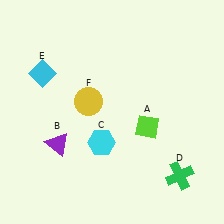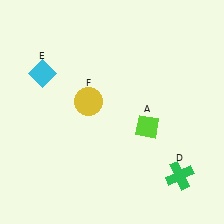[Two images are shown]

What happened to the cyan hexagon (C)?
The cyan hexagon (C) was removed in Image 2. It was in the bottom-left area of Image 1.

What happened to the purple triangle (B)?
The purple triangle (B) was removed in Image 2. It was in the bottom-left area of Image 1.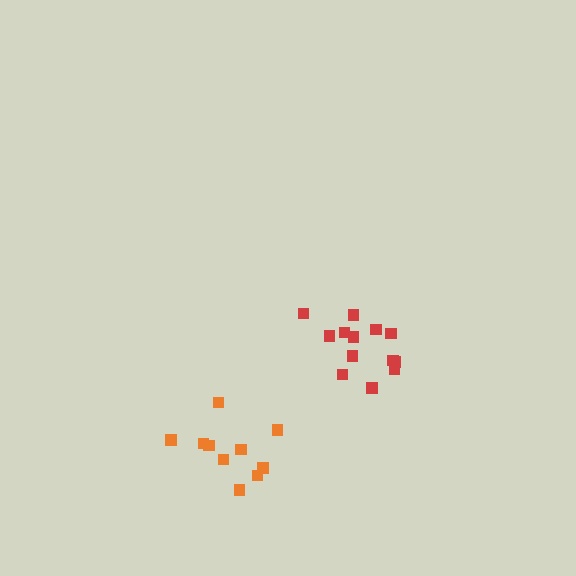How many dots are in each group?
Group 1: 10 dots, Group 2: 13 dots (23 total).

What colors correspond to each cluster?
The clusters are colored: orange, red.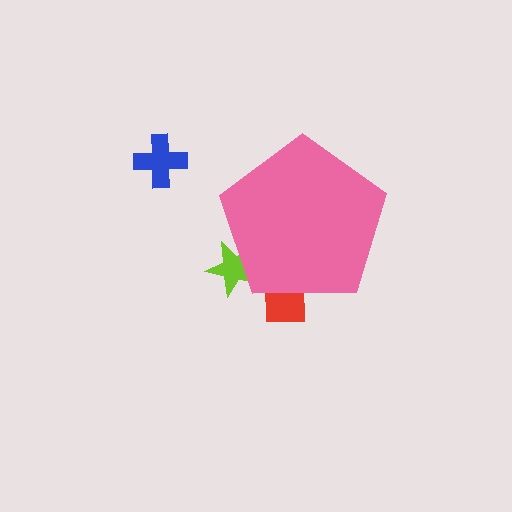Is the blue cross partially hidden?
No, the blue cross is fully visible.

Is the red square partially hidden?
Yes, the red square is partially hidden behind the pink pentagon.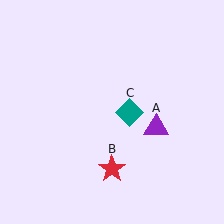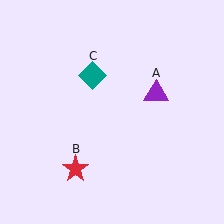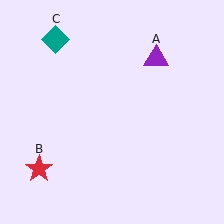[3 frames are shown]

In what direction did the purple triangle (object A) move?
The purple triangle (object A) moved up.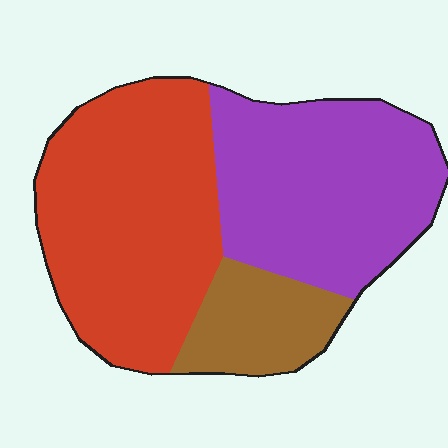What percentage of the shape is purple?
Purple covers 40% of the shape.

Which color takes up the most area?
Red, at roughly 45%.